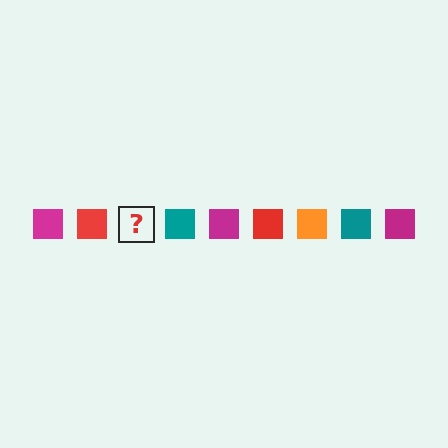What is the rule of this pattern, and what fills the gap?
The rule is that the pattern cycles through magenta, red, orange, teal squares. The gap should be filled with an orange square.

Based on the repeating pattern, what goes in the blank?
The blank should be an orange square.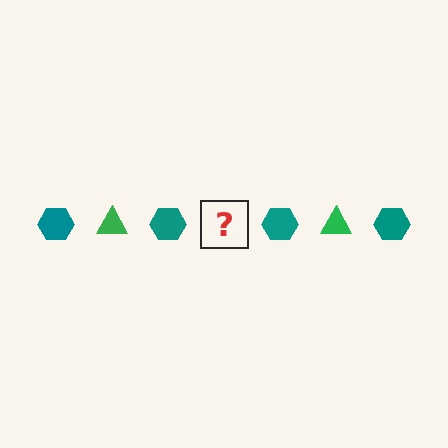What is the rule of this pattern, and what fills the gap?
The rule is that the pattern alternates between teal hexagon and green triangle. The gap should be filled with a green triangle.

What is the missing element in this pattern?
The missing element is a green triangle.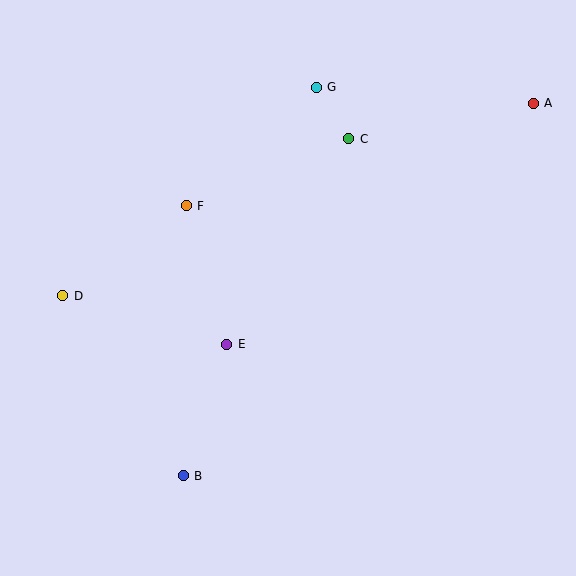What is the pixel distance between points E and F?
The distance between E and F is 144 pixels.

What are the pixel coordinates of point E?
Point E is at (227, 344).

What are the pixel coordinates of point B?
Point B is at (183, 476).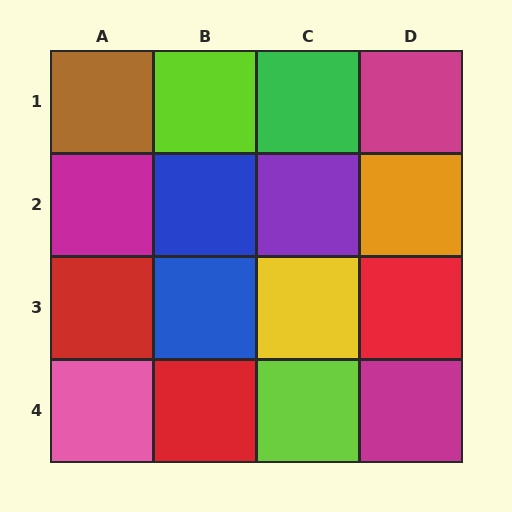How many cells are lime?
2 cells are lime.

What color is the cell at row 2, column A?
Magenta.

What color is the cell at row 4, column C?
Lime.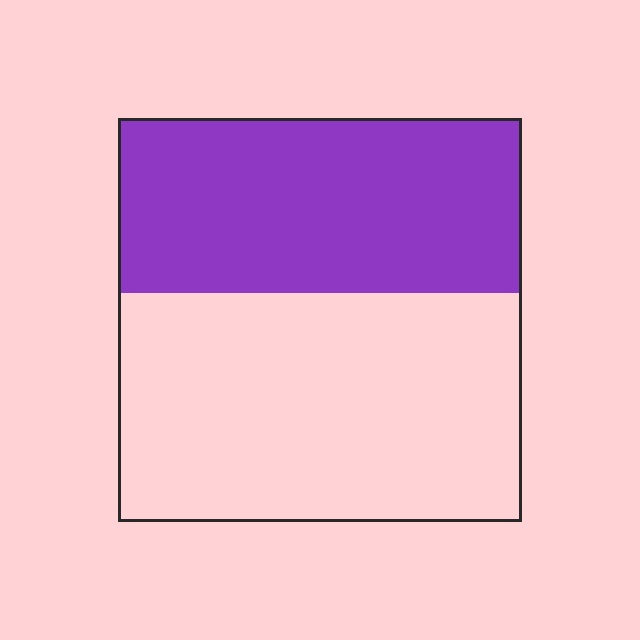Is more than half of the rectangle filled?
No.